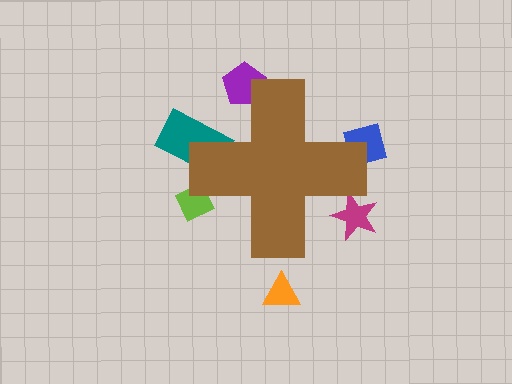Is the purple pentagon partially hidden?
Yes, the purple pentagon is partially hidden behind the brown cross.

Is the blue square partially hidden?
Yes, the blue square is partially hidden behind the brown cross.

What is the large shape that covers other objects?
A brown cross.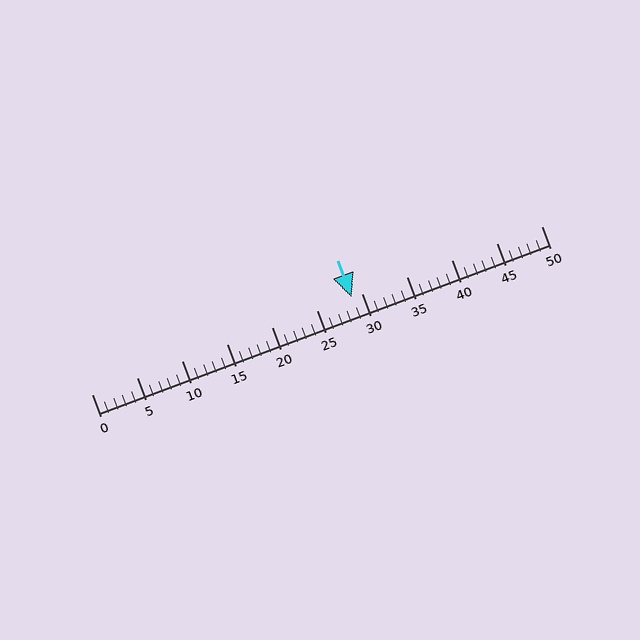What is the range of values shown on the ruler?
The ruler shows values from 0 to 50.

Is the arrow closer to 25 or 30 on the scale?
The arrow is closer to 30.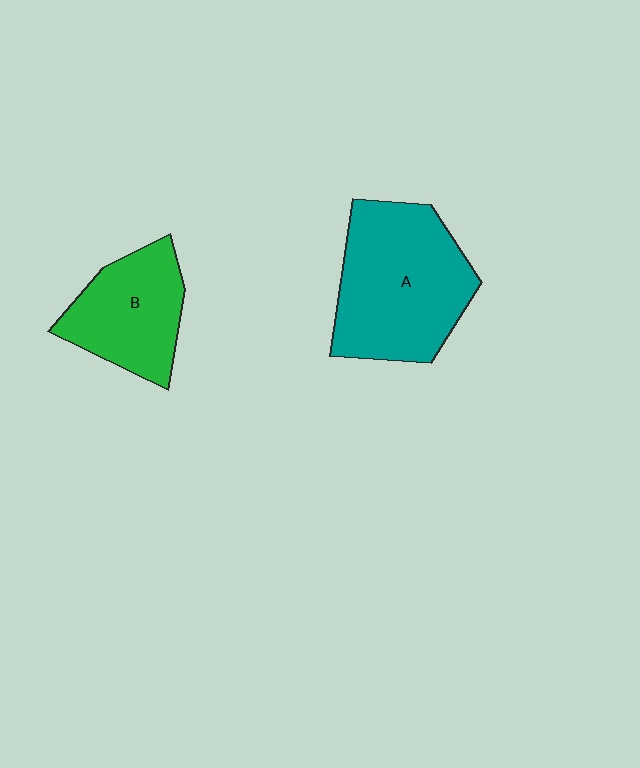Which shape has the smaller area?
Shape B (green).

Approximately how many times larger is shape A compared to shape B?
Approximately 1.5 times.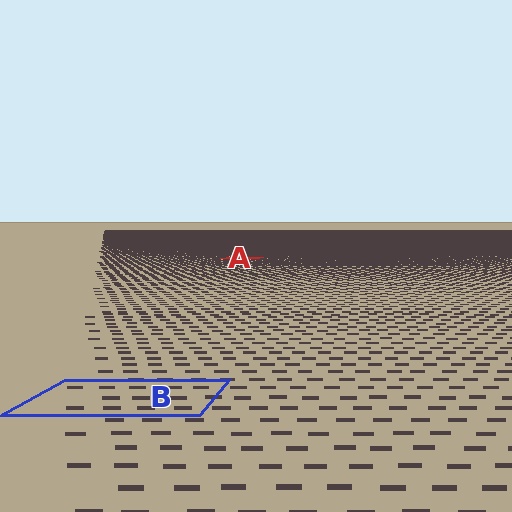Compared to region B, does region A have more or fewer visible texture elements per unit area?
Region A has more texture elements per unit area — they are packed more densely because it is farther away.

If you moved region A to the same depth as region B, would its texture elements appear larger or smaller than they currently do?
They would appear larger. At a closer depth, the same texture elements are projected at a bigger on-screen size.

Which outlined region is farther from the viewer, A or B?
Region A is farther from the viewer — the texture elements inside it appear smaller and more densely packed.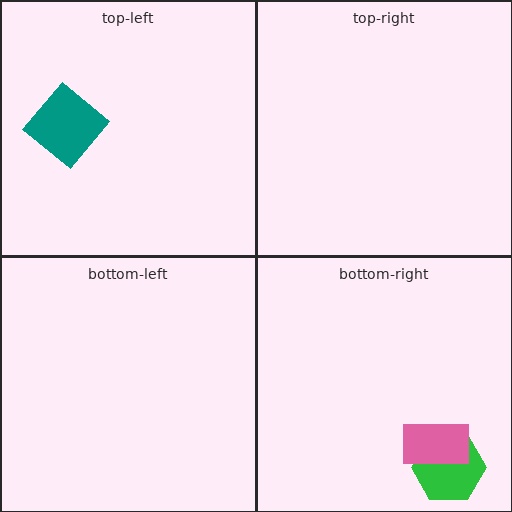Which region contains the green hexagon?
The bottom-right region.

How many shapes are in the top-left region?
1.